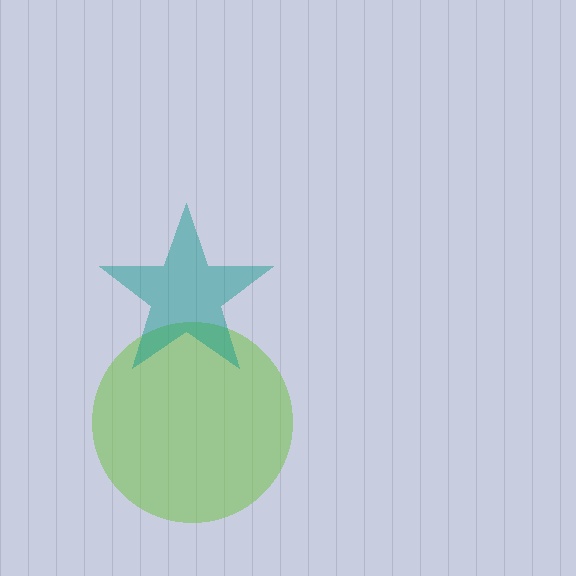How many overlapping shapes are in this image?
There are 2 overlapping shapes in the image.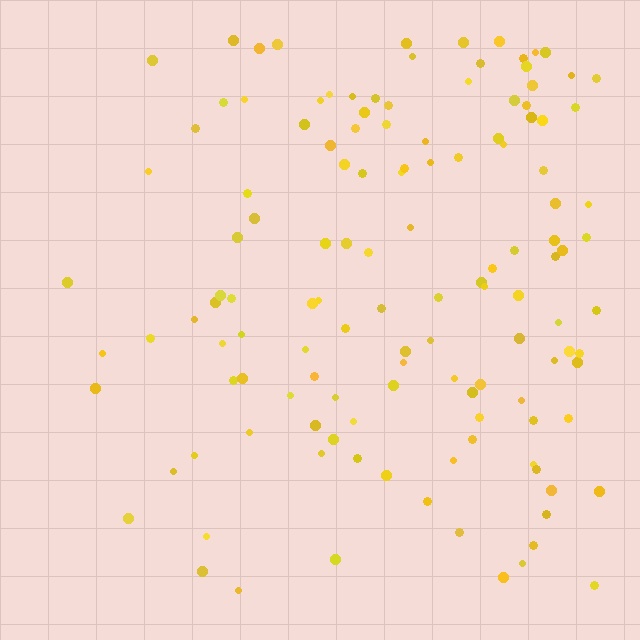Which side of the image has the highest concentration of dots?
The right.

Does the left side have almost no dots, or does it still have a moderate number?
Still a moderate number, just noticeably fewer than the right.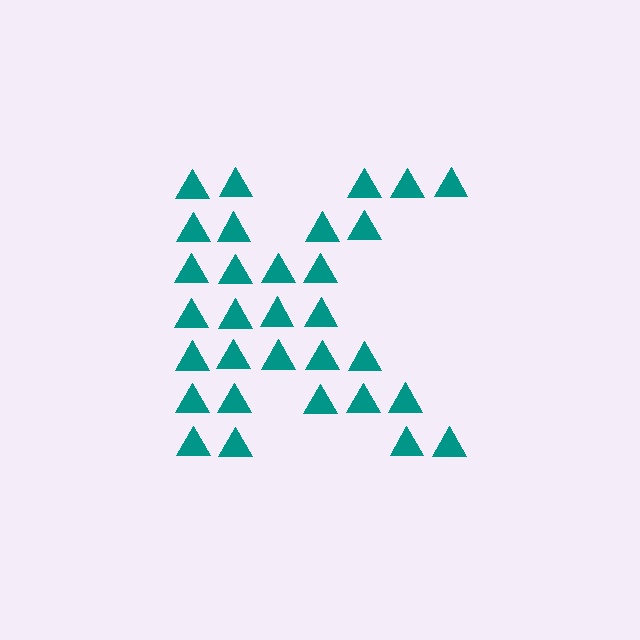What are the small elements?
The small elements are triangles.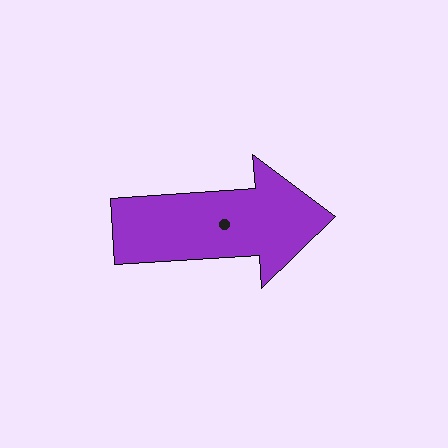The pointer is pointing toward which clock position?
Roughly 3 o'clock.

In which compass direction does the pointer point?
East.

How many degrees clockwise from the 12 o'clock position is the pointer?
Approximately 86 degrees.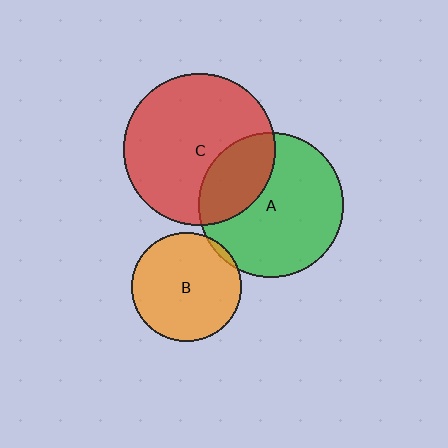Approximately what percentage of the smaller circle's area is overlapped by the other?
Approximately 30%.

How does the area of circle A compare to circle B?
Approximately 1.7 times.